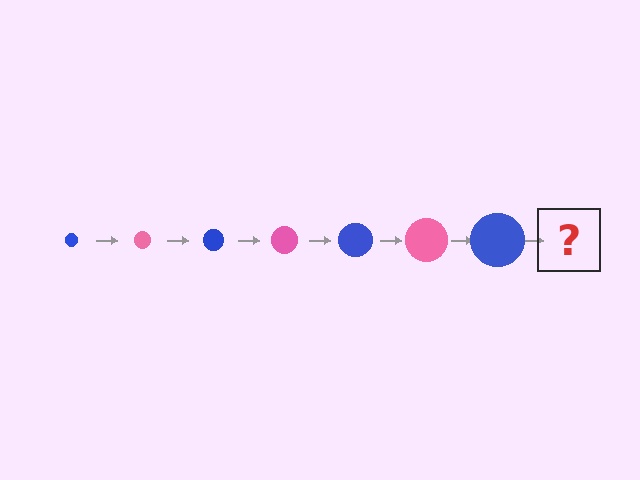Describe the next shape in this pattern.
It should be a pink circle, larger than the previous one.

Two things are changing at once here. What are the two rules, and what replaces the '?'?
The two rules are that the circle grows larger each step and the color cycles through blue and pink. The '?' should be a pink circle, larger than the previous one.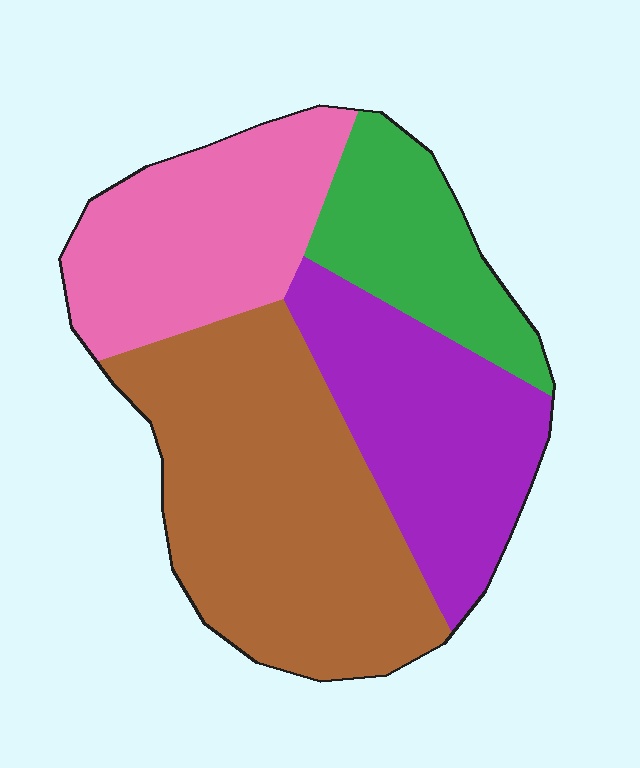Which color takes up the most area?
Brown, at roughly 40%.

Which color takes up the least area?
Green, at roughly 15%.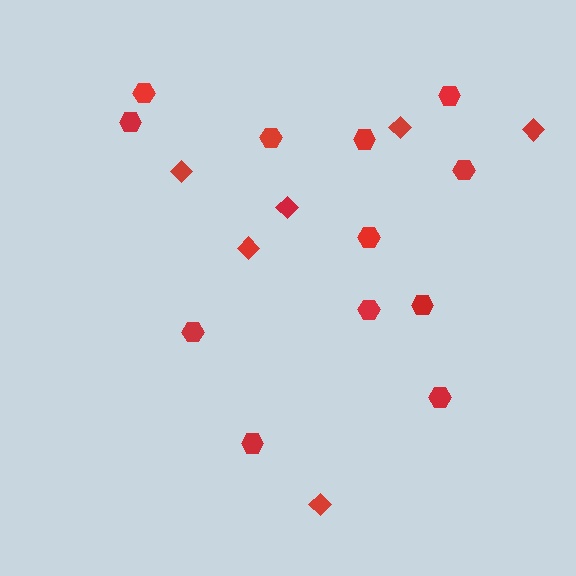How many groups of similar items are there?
There are 2 groups: one group of hexagons (12) and one group of diamonds (6).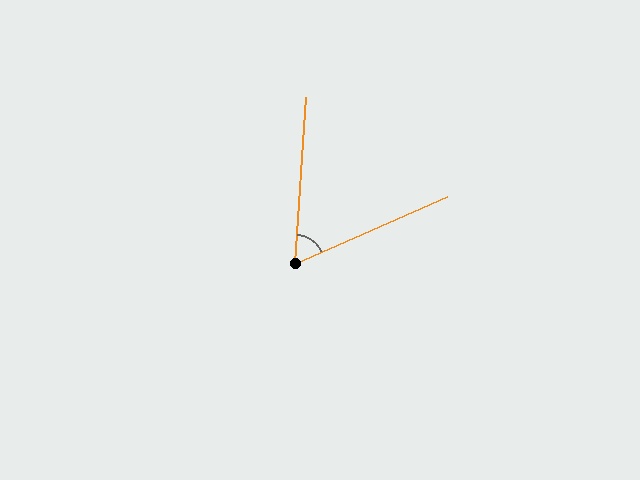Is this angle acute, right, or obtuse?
It is acute.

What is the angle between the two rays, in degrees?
Approximately 62 degrees.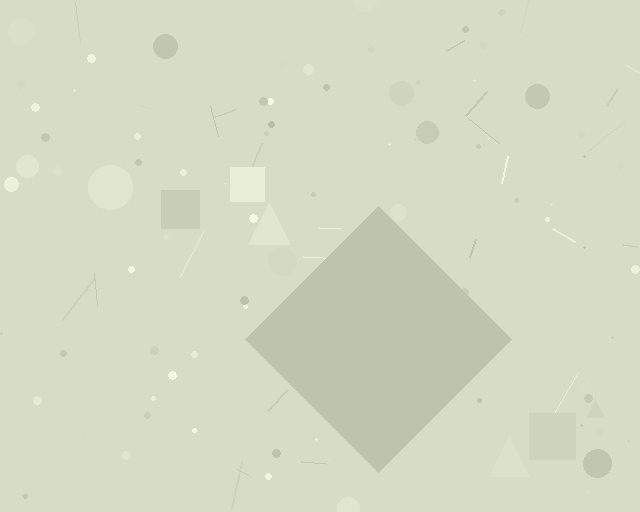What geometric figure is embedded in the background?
A diamond is embedded in the background.